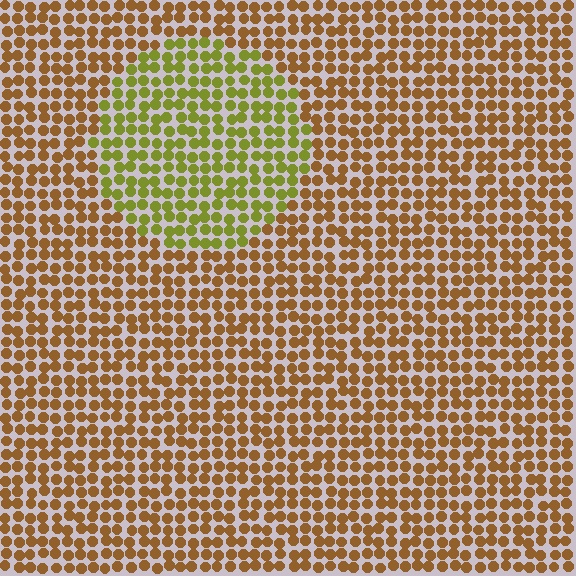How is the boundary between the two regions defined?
The boundary is defined purely by a slight shift in hue (about 42 degrees). Spacing, size, and orientation are identical on both sides.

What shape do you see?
I see a circle.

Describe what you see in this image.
The image is filled with small brown elements in a uniform arrangement. A circle-shaped region is visible where the elements are tinted to a slightly different hue, forming a subtle color boundary.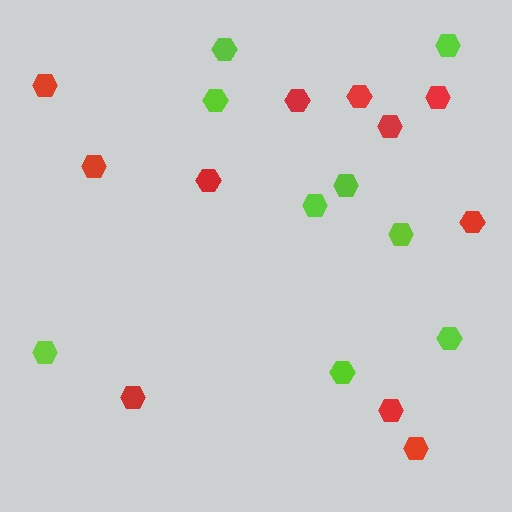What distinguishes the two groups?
There are 2 groups: one group of red hexagons (11) and one group of lime hexagons (9).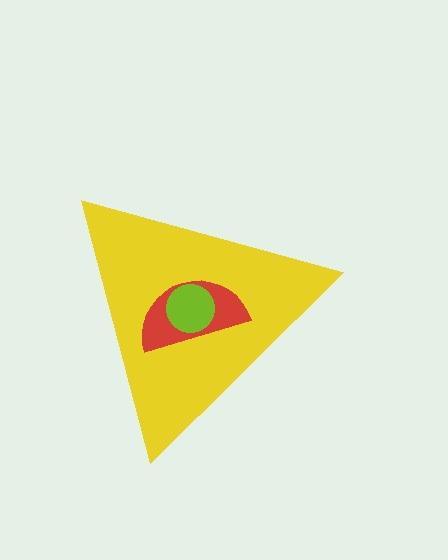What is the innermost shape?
The lime circle.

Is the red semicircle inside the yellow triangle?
Yes.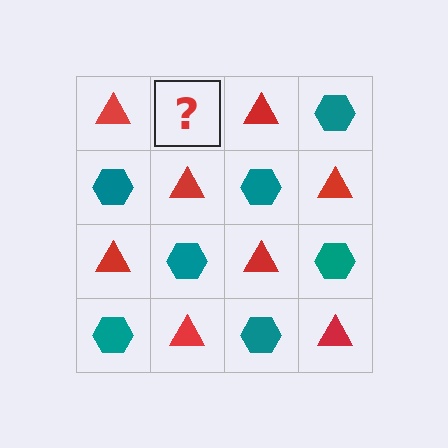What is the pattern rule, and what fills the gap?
The rule is that it alternates red triangle and teal hexagon in a checkerboard pattern. The gap should be filled with a teal hexagon.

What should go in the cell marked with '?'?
The missing cell should contain a teal hexagon.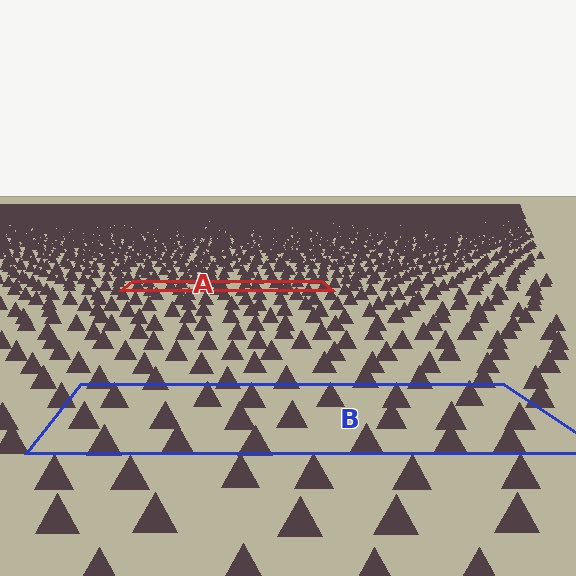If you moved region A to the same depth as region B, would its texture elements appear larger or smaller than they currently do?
They would appear larger. At a closer depth, the same texture elements are projected at a bigger on-screen size.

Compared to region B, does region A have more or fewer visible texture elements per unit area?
Region A has more texture elements per unit area — they are packed more densely because it is farther away.